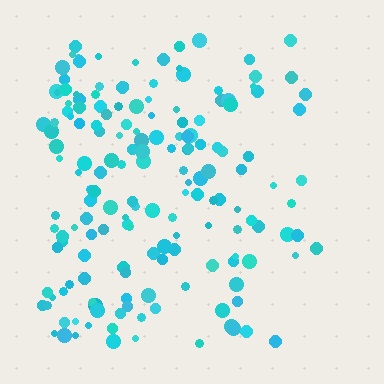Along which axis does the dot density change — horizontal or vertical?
Horizontal.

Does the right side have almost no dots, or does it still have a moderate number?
Still a moderate number, just noticeably fewer than the left.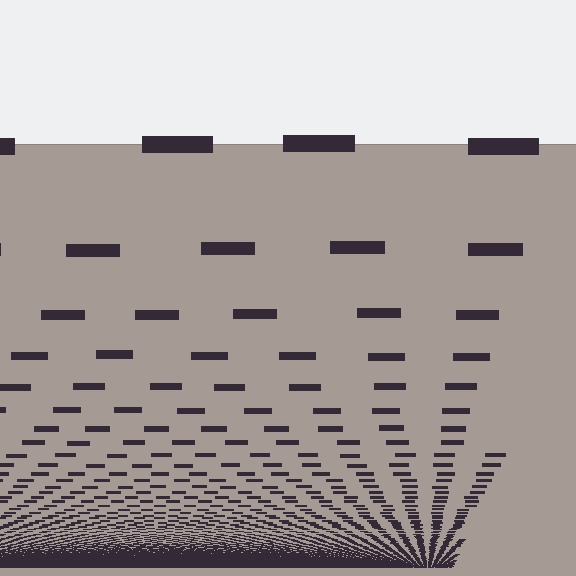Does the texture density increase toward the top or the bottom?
Density increases toward the bottom.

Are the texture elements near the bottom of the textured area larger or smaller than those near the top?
Smaller. The gradient is inverted — elements near the bottom are smaller and denser.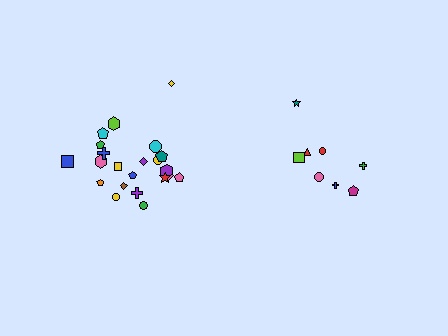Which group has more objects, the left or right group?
The left group.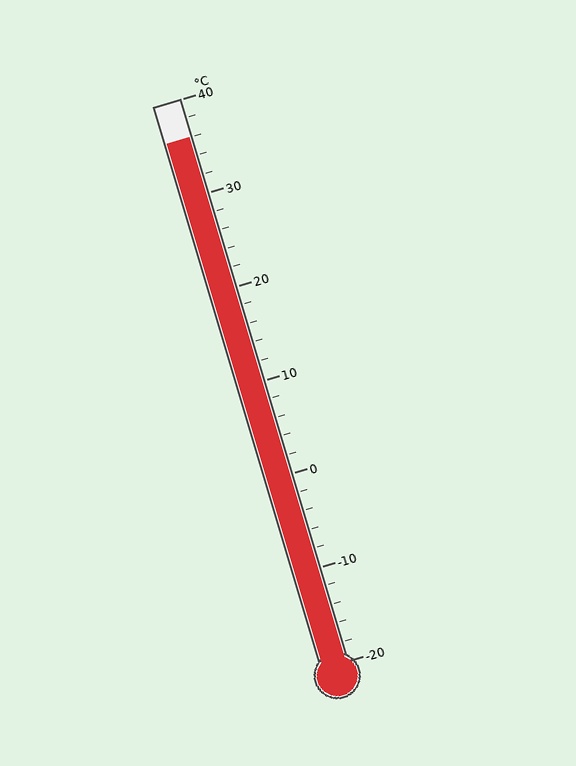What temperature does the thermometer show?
The thermometer shows approximately 36°C.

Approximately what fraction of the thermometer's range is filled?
The thermometer is filled to approximately 95% of its range.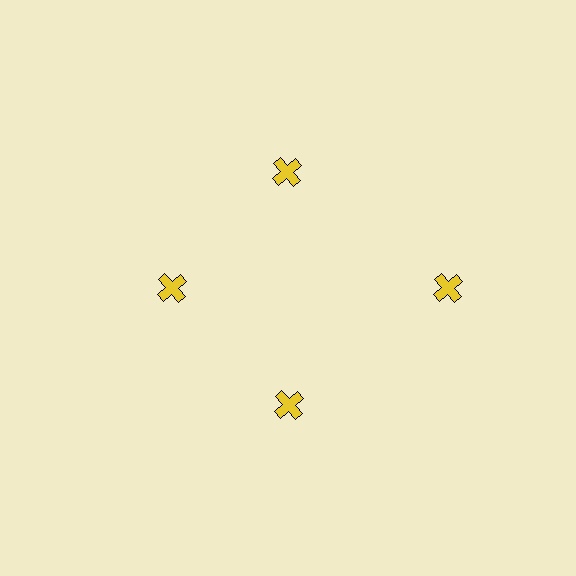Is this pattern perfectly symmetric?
No. The 4 yellow crosses are arranged in a ring, but one element near the 3 o'clock position is pushed outward from the center, breaking the 4-fold rotational symmetry.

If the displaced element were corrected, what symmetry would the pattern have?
It would have 4-fold rotational symmetry — the pattern would map onto itself every 90 degrees.